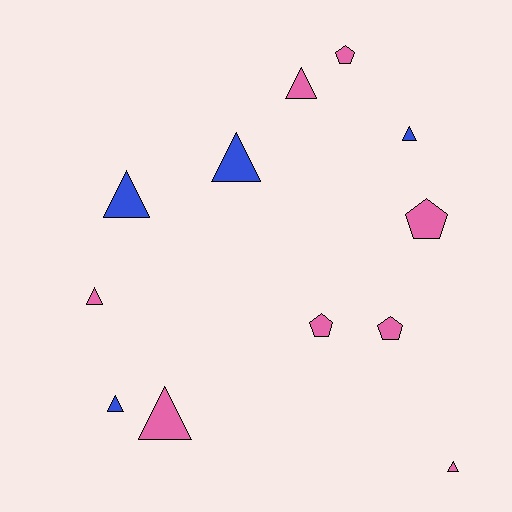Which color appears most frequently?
Pink, with 8 objects.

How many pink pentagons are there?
There are 4 pink pentagons.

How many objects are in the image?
There are 12 objects.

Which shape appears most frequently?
Triangle, with 8 objects.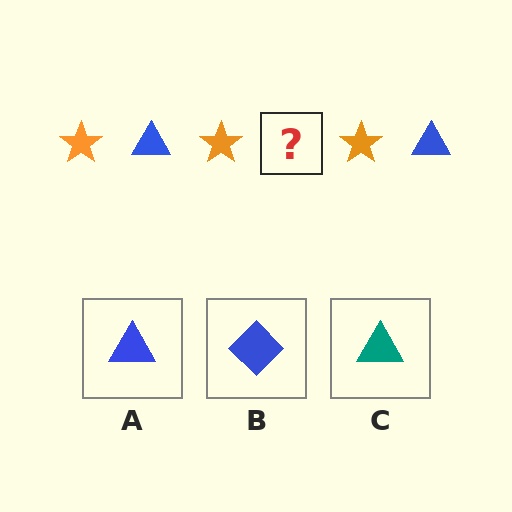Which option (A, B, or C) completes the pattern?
A.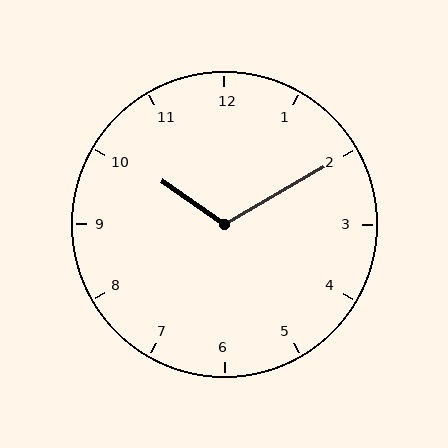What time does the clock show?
10:10.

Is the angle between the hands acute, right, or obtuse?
It is obtuse.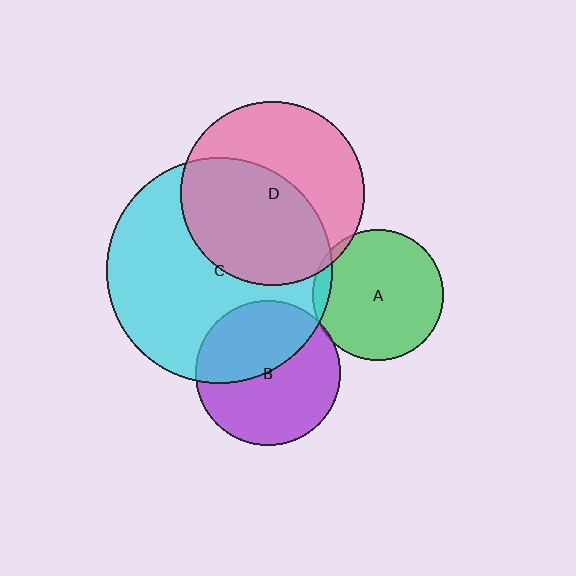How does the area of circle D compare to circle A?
Approximately 2.0 times.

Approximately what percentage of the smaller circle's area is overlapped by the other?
Approximately 5%.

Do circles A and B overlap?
Yes.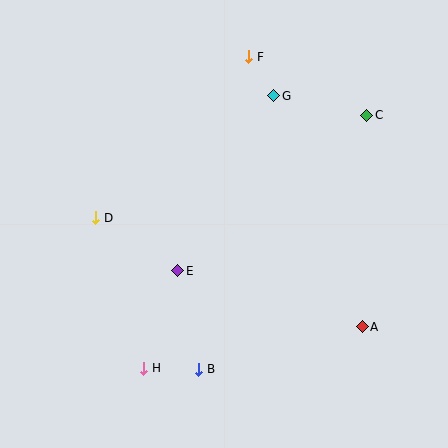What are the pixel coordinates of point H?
Point H is at (144, 368).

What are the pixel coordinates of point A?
Point A is at (362, 327).